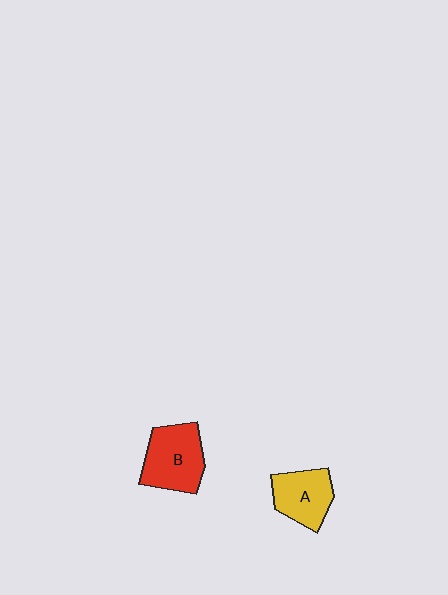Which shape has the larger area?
Shape B (red).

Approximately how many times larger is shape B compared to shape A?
Approximately 1.2 times.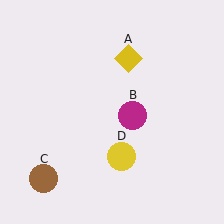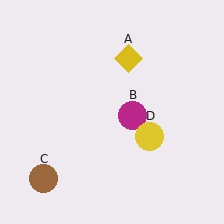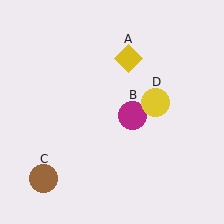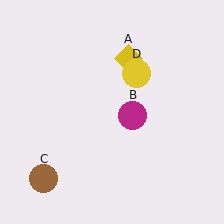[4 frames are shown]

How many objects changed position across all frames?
1 object changed position: yellow circle (object D).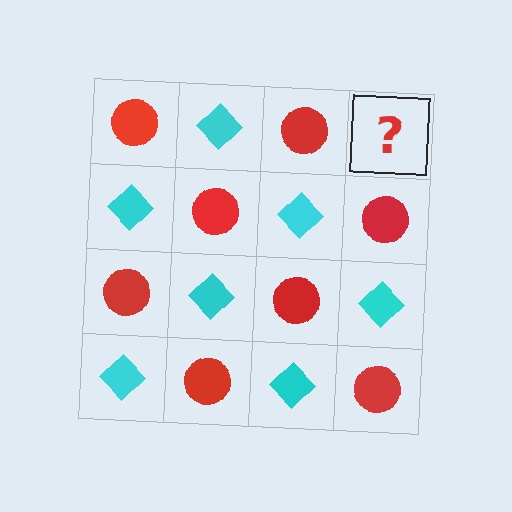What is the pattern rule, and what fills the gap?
The rule is that it alternates red circle and cyan diamond in a checkerboard pattern. The gap should be filled with a cyan diamond.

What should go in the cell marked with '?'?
The missing cell should contain a cyan diamond.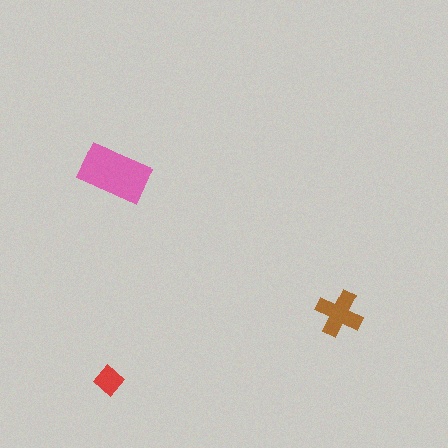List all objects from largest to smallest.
The pink rectangle, the brown cross, the red diamond.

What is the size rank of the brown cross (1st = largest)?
2nd.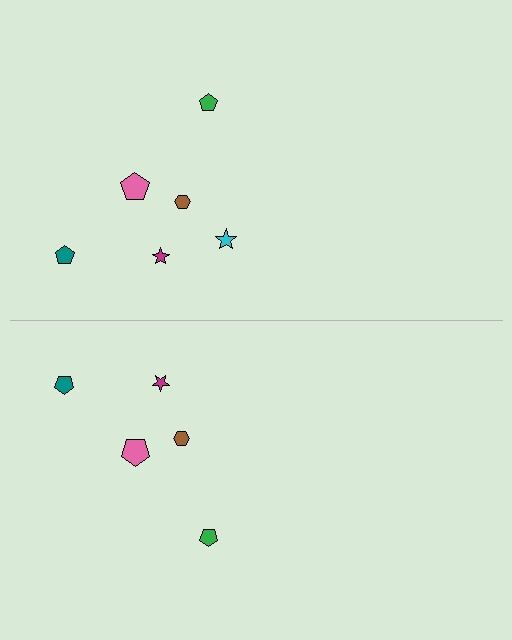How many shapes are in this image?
There are 11 shapes in this image.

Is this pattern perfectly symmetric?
No, the pattern is not perfectly symmetric. A cyan star is missing from the bottom side.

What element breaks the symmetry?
A cyan star is missing from the bottom side.